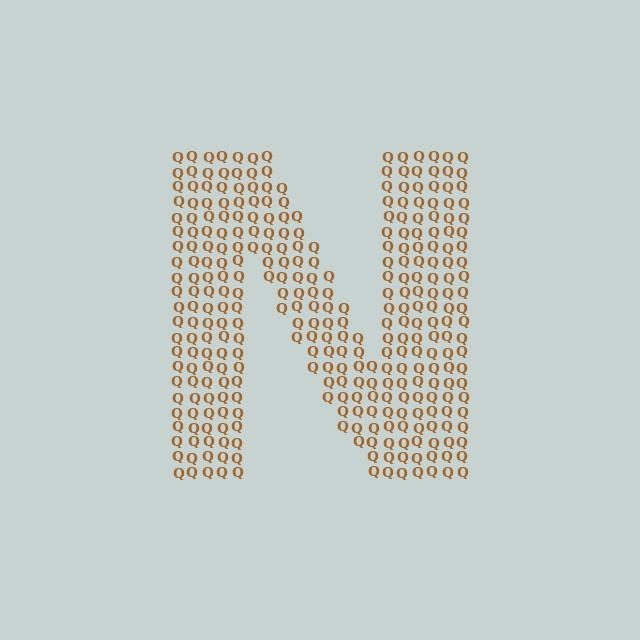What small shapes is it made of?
It is made of small letter Q's.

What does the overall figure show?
The overall figure shows the letter N.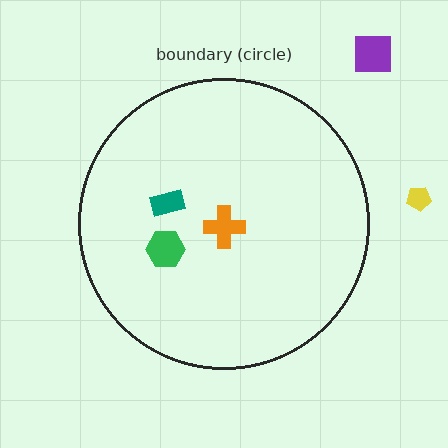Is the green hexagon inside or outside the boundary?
Inside.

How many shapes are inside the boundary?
3 inside, 2 outside.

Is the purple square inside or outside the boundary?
Outside.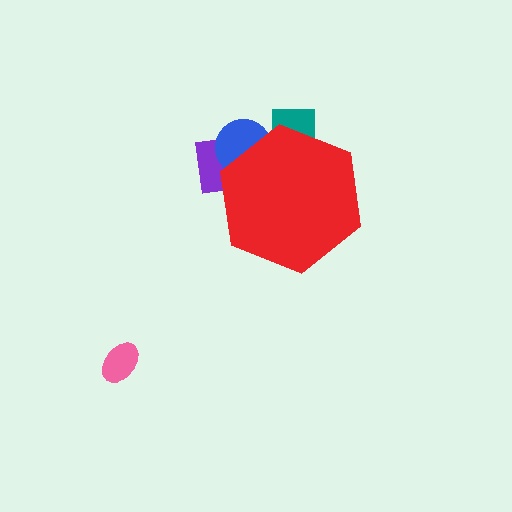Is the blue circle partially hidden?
Yes, the blue circle is partially hidden behind the red hexagon.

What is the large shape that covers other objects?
A red hexagon.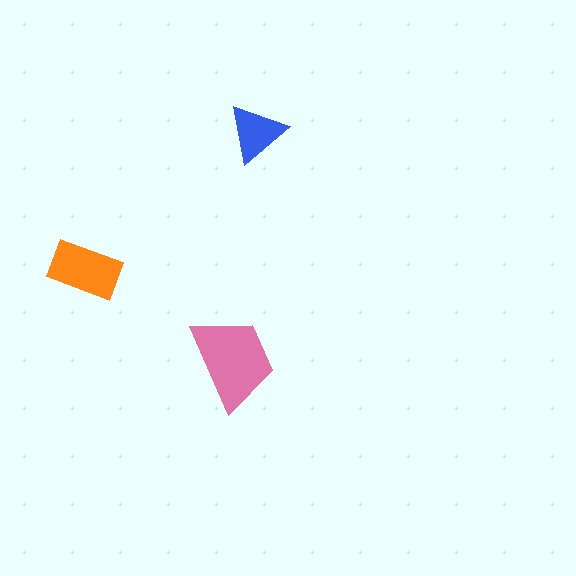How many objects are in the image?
There are 3 objects in the image.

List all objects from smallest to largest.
The blue triangle, the orange rectangle, the pink trapezoid.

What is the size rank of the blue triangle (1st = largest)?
3rd.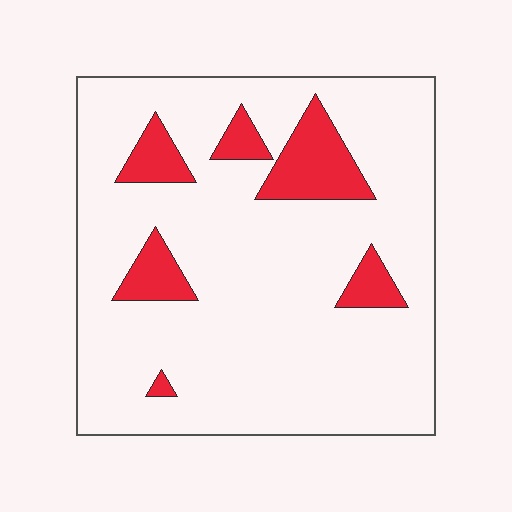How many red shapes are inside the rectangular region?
6.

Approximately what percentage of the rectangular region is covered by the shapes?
Approximately 15%.